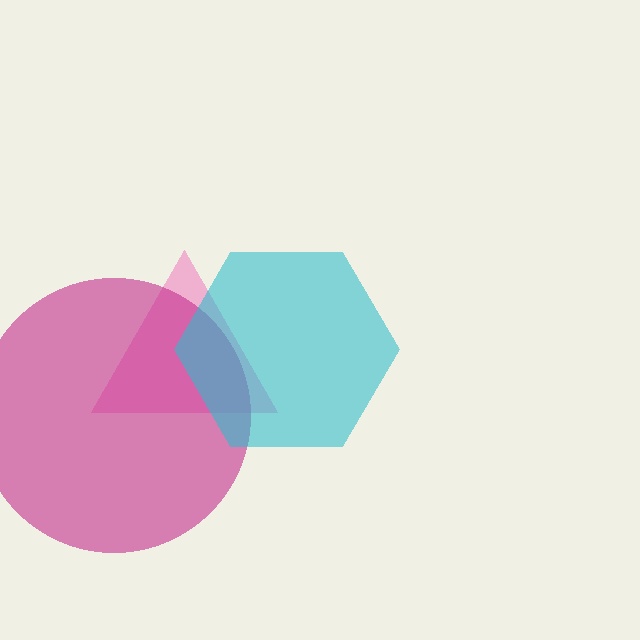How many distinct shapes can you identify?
There are 3 distinct shapes: a pink triangle, a magenta circle, a cyan hexagon.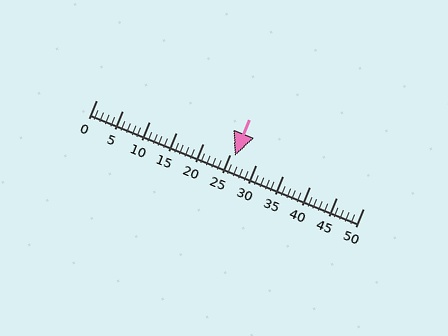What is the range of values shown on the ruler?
The ruler shows values from 0 to 50.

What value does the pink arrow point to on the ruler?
The pink arrow points to approximately 26.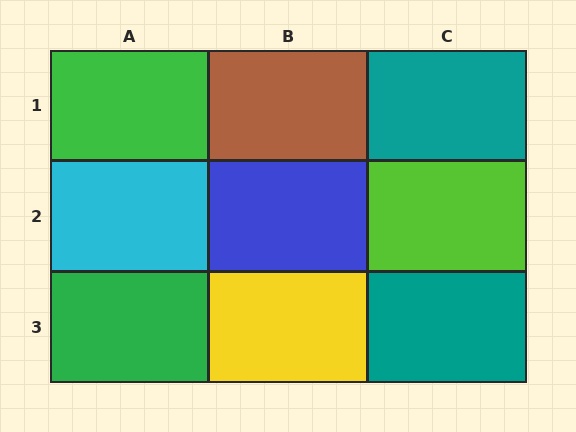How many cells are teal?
2 cells are teal.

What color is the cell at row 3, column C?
Teal.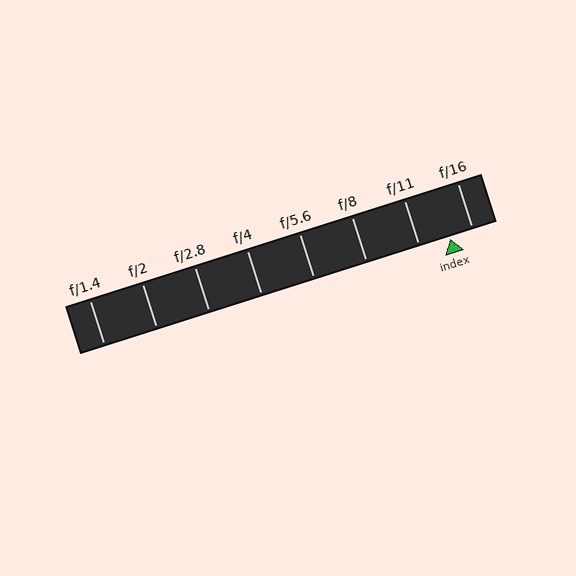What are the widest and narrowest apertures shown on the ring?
The widest aperture shown is f/1.4 and the narrowest is f/16.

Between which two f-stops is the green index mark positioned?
The index mark is between f/11 and f/16.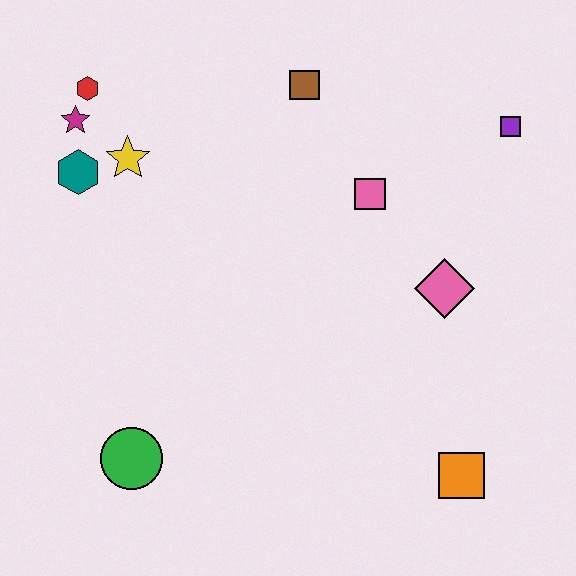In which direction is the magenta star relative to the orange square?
The magenta star is to the left of the orange square.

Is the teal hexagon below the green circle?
No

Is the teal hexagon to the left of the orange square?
Yes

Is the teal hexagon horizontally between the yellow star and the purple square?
No